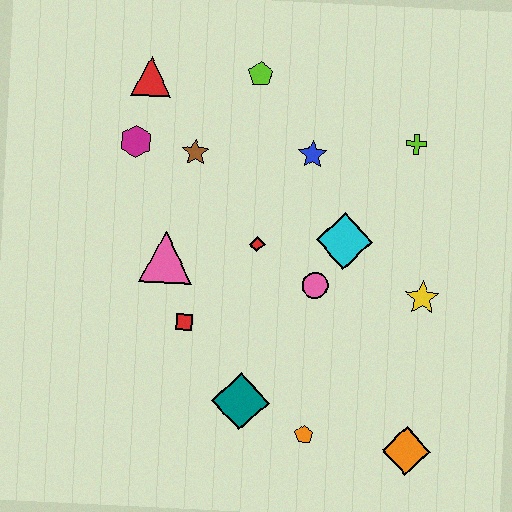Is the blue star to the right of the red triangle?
Yes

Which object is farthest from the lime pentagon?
The orange diamond is farthest from the lime pentagon.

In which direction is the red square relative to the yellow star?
The red square is to the left of the yellow star.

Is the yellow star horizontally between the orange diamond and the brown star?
No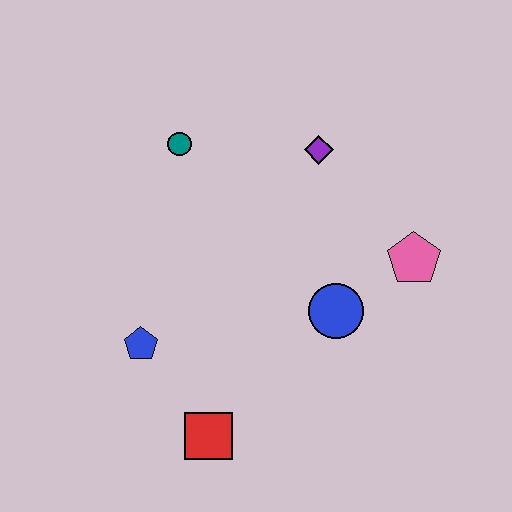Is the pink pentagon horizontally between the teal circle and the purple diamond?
No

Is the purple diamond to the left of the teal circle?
No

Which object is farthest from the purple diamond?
The red square is farthest from the purple diamond.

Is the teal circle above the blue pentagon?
Yes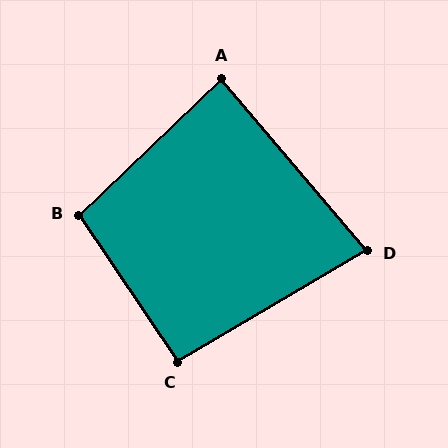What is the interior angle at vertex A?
Approximately 87 degrees (approximately right).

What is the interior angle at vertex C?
Approximately 93 degrees (approximately right).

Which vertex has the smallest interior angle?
D, at approximately 80 degrees.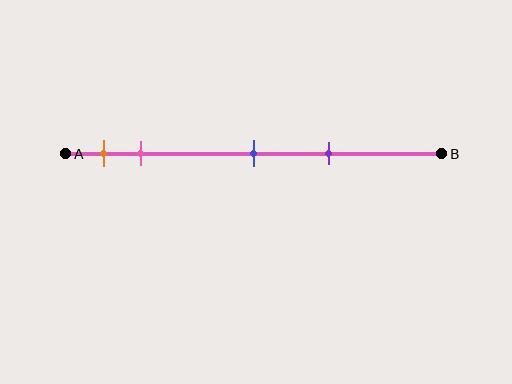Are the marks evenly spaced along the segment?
No, the marks are not evenly spaced.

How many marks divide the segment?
There are 4 marks dividing the segment.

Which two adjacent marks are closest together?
The orange and pink marks are the closest adjacent pair.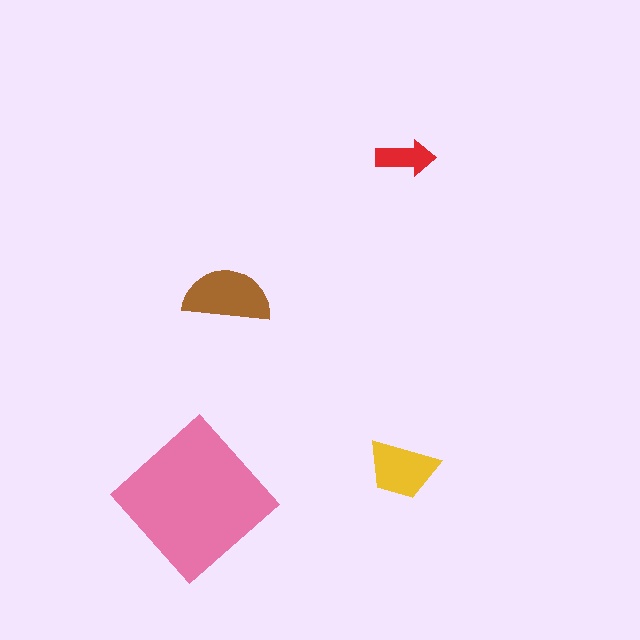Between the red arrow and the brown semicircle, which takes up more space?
The brown semicircle.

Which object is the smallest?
The red arrow.